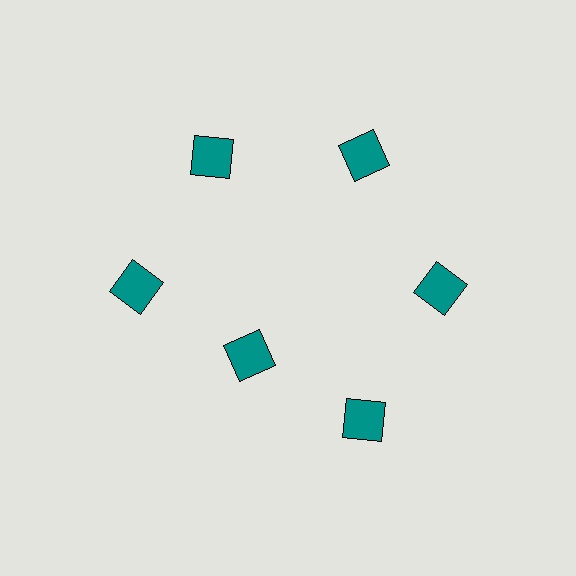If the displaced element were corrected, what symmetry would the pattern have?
It would have 6-fold rotational symmetry — the pattern would map onto itself every 60 degrees.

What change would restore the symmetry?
The symmetry would be restored by moving it outward, back onto the ring so that all 6 squares sit at equal angles and equal distance from the center.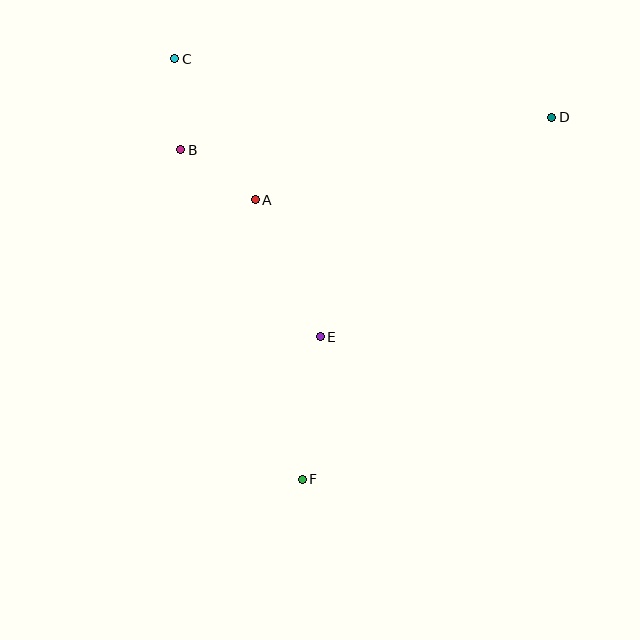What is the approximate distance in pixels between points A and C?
The distance between A and C is approximately 163 pixels.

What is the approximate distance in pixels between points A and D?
The distance between A and D is approximately 308 pixels.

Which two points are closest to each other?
Points A and B are closest to each other.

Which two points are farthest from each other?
Points D and F are farthest from each other.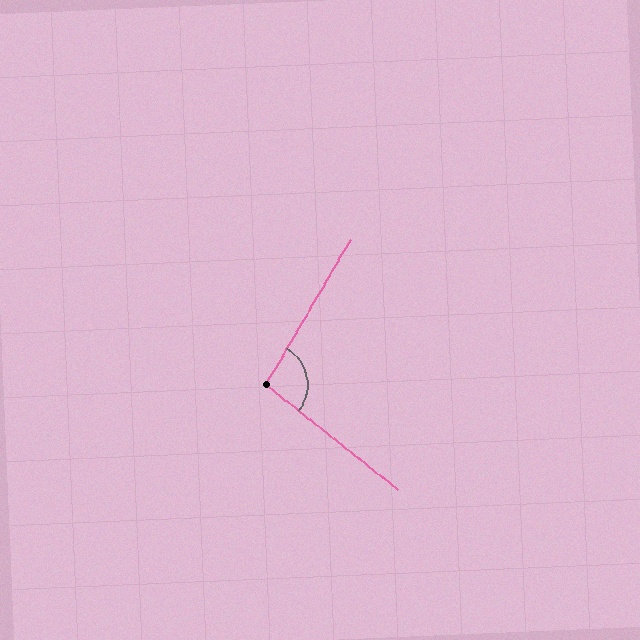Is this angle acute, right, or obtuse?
It is obtuse.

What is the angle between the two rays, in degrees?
Approximately 98 degrees.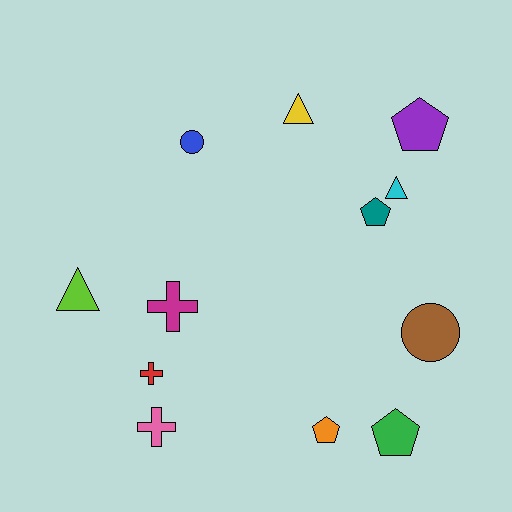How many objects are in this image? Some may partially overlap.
There are 12 objects.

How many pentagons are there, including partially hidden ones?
There are 4 pentagons.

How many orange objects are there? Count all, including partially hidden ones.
There is 1 orange object.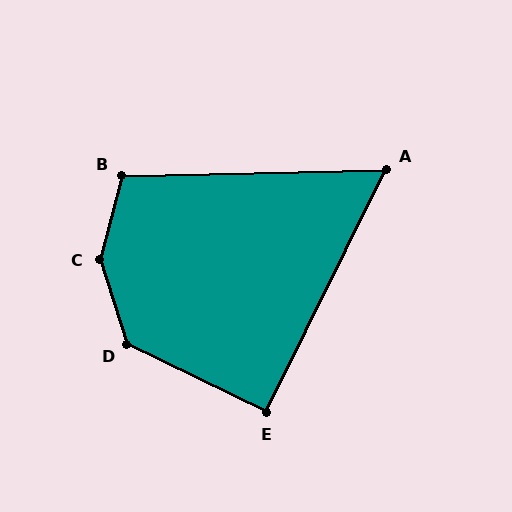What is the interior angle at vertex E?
Approximately 90 degrees (approximately right).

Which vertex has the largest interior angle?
C, at approximately 147 degrees.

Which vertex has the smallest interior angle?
A, at approximately 62 degrees.